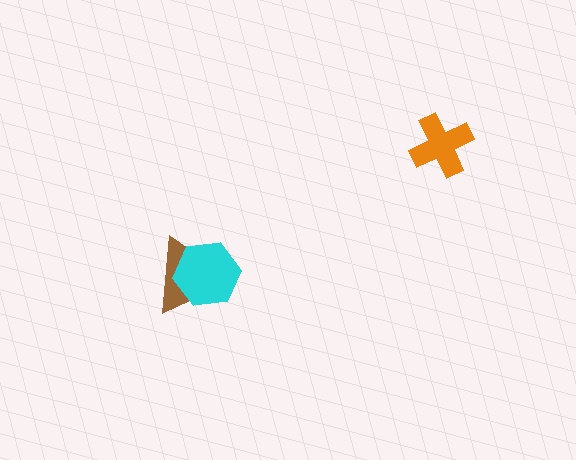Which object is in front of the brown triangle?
The cyan hexagon is in front of the brown triangle.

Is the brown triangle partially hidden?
Yes, it is partially covered by another shape.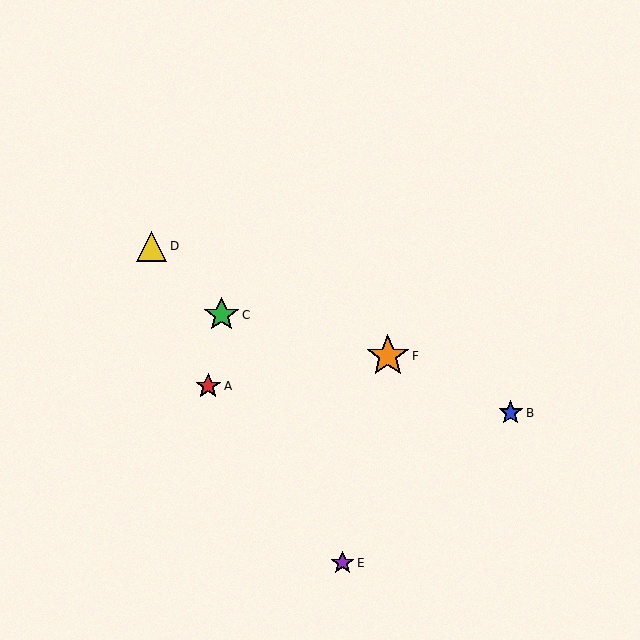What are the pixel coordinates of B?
Object B is at (511, 413).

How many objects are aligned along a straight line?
3 objects (B, D, F) are aligned along a straight line.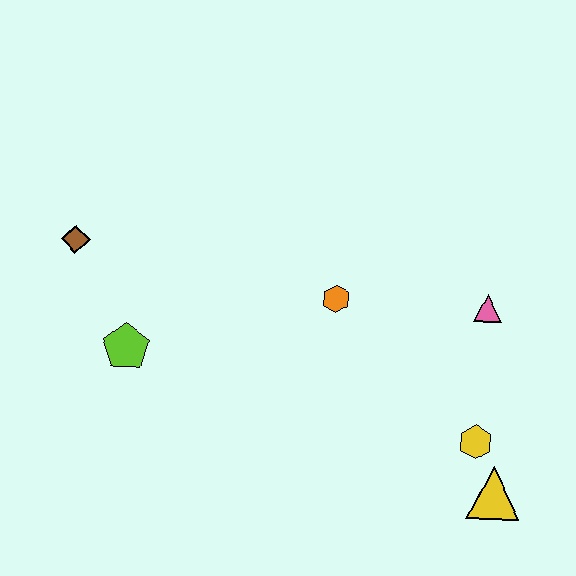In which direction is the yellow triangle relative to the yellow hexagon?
The yellow triangle is below the yellow hexagon.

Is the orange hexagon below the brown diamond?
Yes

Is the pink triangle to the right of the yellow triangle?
No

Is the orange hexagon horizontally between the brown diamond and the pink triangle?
Yes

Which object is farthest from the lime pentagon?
The yellow triangle is farthest from the lime pentagon.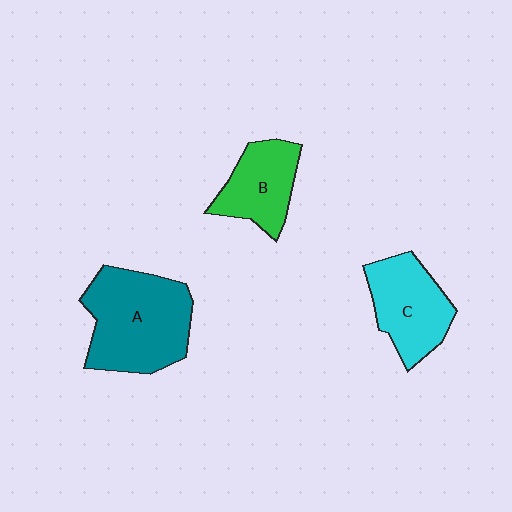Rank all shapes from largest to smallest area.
From largest to smallest: A (teal), C (cyan), B (green).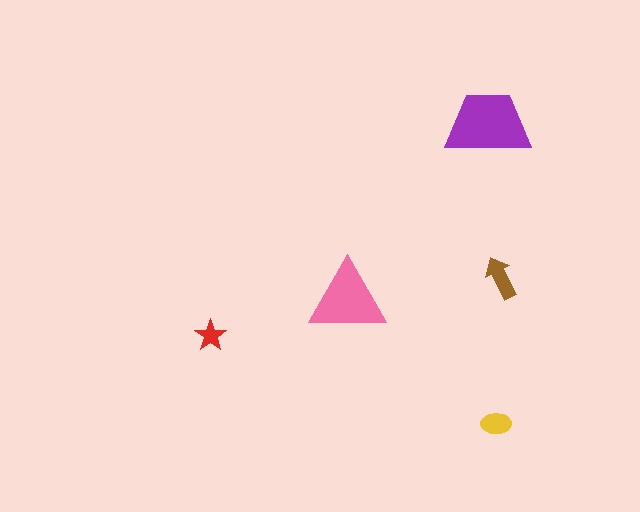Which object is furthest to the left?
The red star is leftmost.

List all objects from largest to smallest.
The purple trapezoid, the pink triangle, the brown arrow, the yellow ellipse, the red star.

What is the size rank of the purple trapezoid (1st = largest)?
1st.